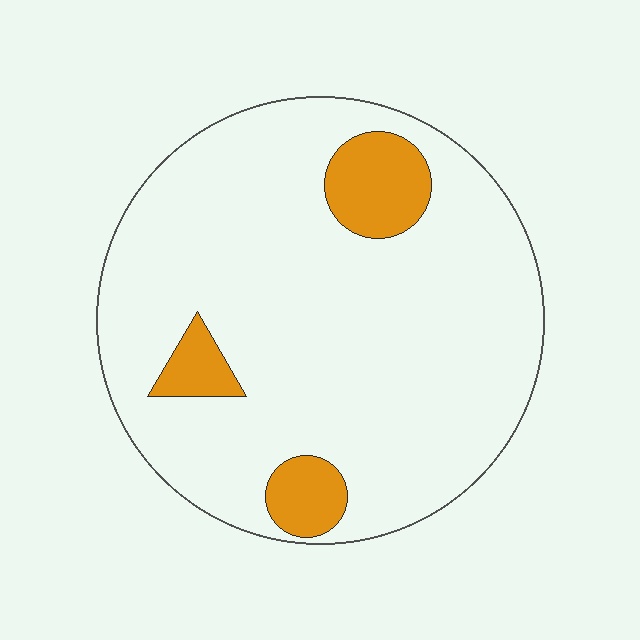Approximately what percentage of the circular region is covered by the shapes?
Approximately 10%.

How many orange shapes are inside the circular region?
3.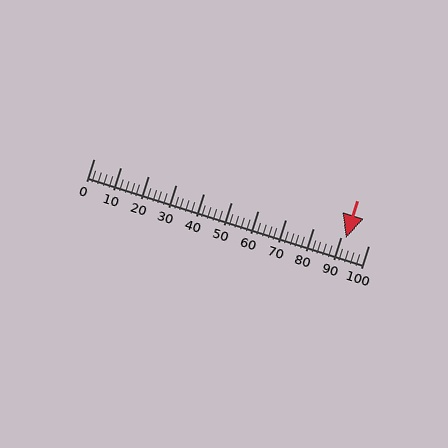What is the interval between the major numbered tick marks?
The major tick marks are spaced 10 units apart.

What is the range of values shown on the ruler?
The ruler shows values from 0 to 100.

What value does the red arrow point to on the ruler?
The red arrow points to approximately 92.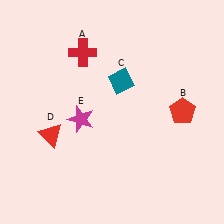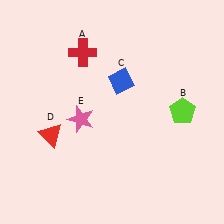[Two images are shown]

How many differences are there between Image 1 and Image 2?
There are 3 differences between the two images.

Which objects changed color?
B changed from red to lime. C changed from teal to blue. E changed from magenta to pink.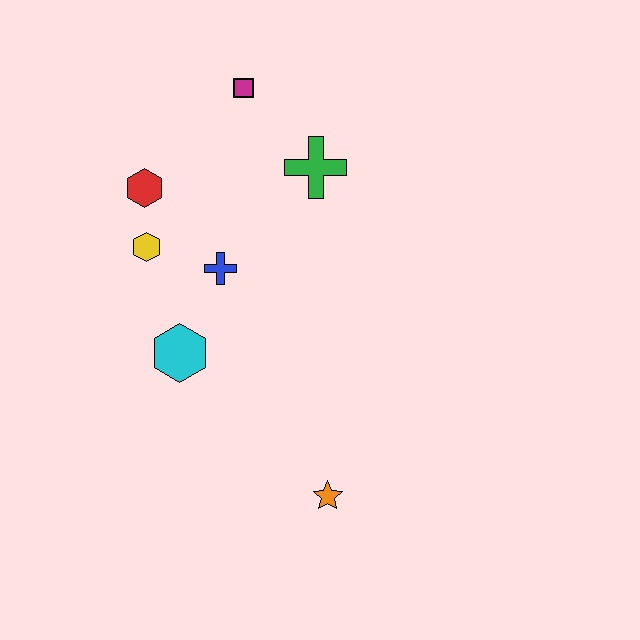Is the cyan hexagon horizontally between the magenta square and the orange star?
No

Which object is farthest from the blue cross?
The orange star is farthest from the blue cross.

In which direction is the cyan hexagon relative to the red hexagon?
The cyan hexagon is below the red hexagon.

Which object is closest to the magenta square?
The green cross is closest to the magenta square.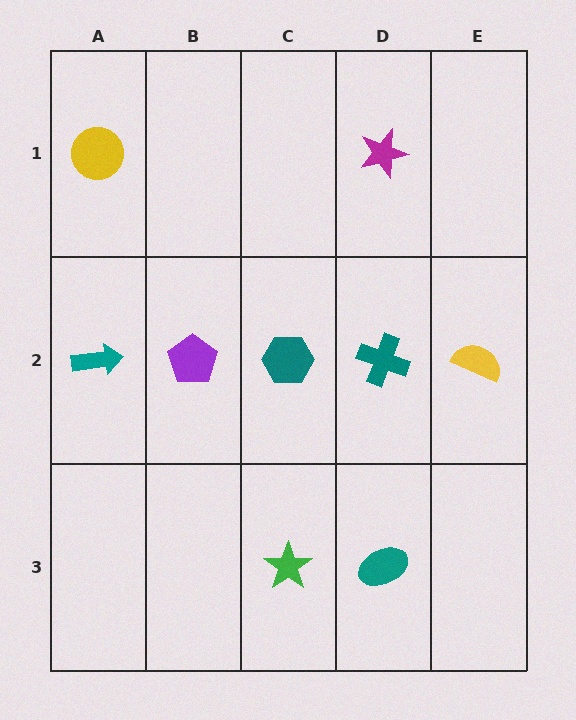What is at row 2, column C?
A teal hexagon.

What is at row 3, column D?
A teal ellipse.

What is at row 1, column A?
A yellow circle.